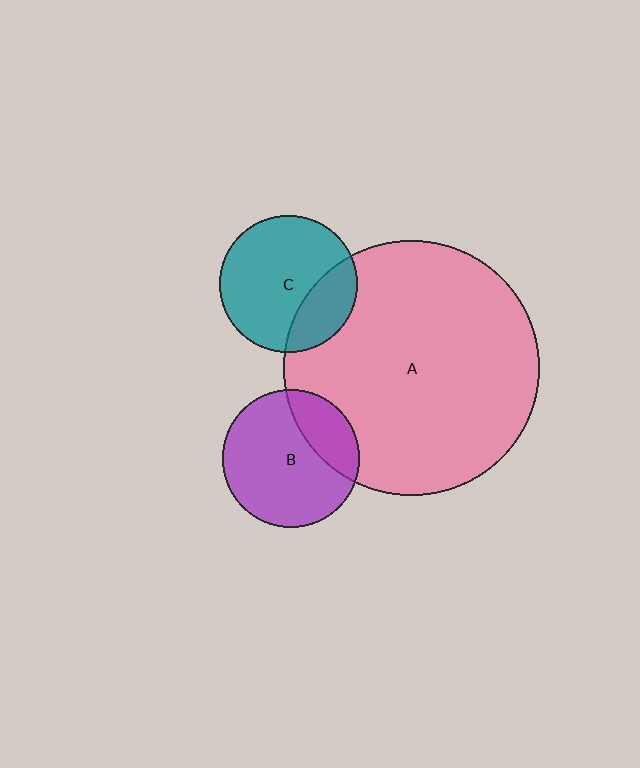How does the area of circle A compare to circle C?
Approximately 3.5 times.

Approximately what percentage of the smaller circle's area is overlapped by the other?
Approximately 25%.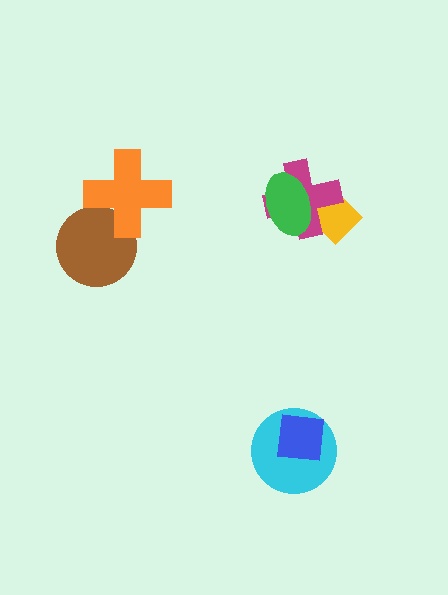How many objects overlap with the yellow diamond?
2 objects overlap with the yellow diamond.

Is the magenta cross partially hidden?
Yes, it is partially covered by another shape.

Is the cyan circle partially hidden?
Yes, it is partially covered by another shape.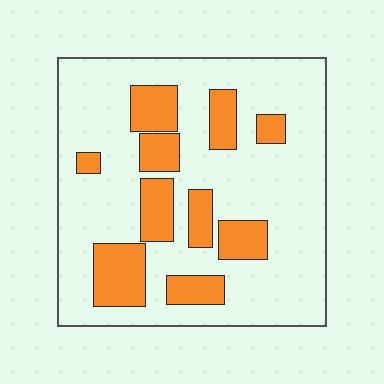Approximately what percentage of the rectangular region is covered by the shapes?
Approximately 25%.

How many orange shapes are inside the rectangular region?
10.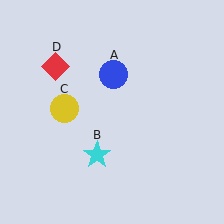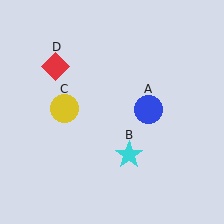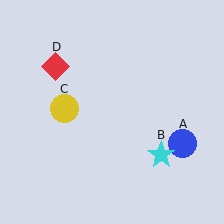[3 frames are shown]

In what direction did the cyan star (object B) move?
The cyan star (object B) moved right.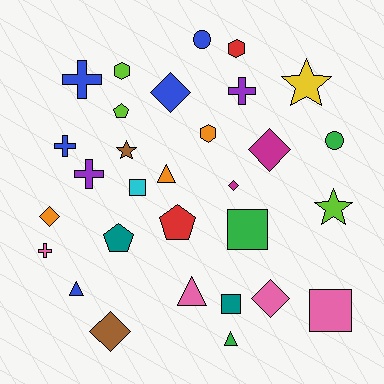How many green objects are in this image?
There are 3 green objects.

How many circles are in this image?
There are 2 circles.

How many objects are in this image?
There are 30 objects.